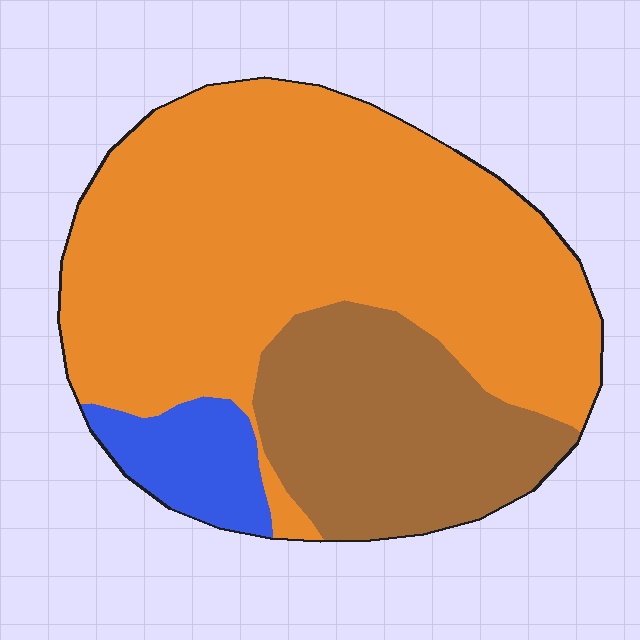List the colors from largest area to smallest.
From largest to smallest: orange, brown, blue.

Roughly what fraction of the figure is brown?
Brown covers 26% of the figure.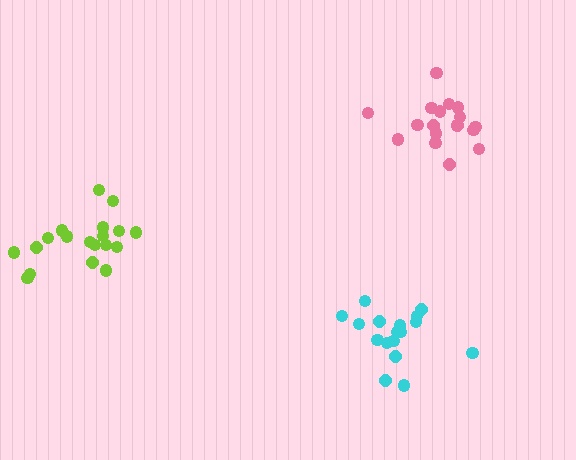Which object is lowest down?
The cyan cluster is bottommost.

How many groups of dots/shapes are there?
There are 3 groups.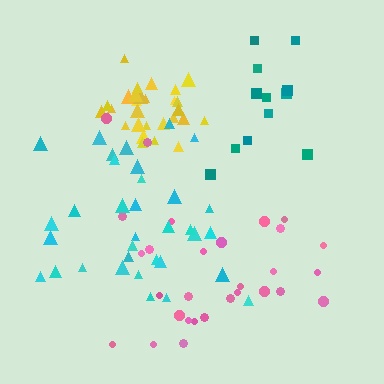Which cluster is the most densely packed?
Yellow.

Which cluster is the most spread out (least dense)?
Pink.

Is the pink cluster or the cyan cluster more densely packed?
Cyan.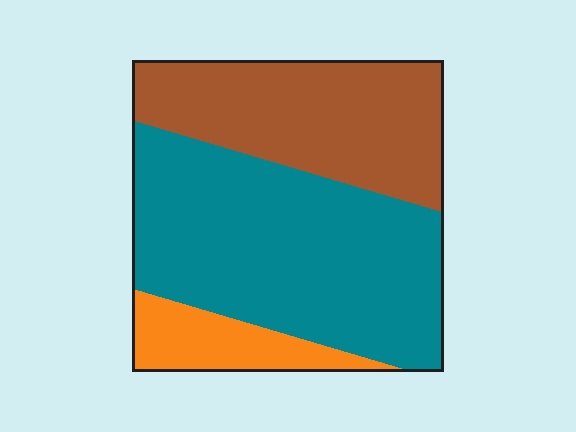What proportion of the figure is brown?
Brown takes up about one third (1/3) of the figure.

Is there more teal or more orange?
Teal.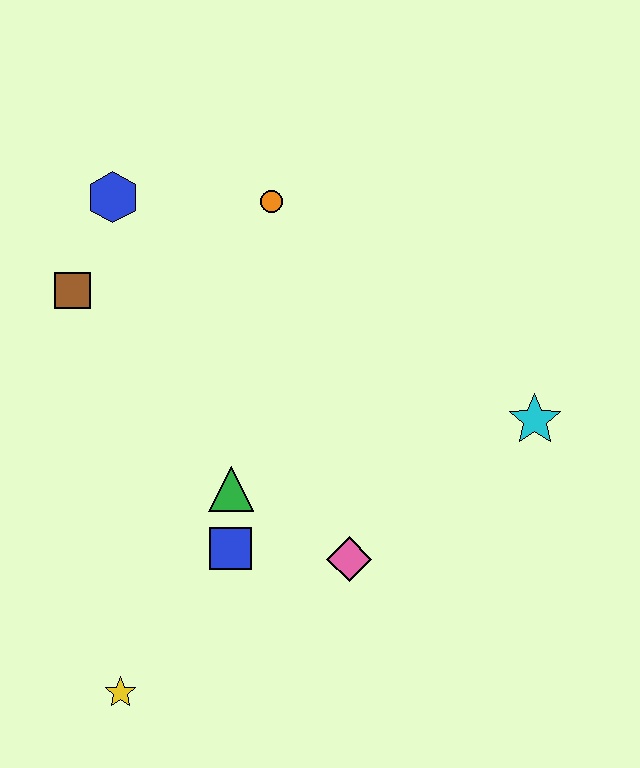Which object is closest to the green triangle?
The blue square is closest to the green triangle.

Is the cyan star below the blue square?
No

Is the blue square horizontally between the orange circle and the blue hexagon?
Yes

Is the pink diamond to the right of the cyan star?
No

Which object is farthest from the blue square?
The blue hexagon is farthest from the blue square.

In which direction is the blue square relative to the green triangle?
The blue square is below the green triangle.